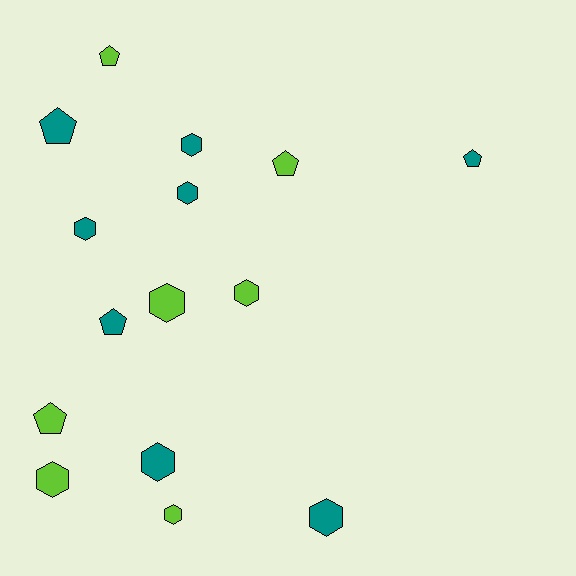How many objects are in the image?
There are 15 objects.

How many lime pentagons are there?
There are 3 lime pentagons.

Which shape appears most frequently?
Hexagon, with 9 objects.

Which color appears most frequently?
Teal, with 8 objects.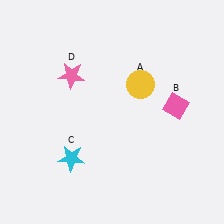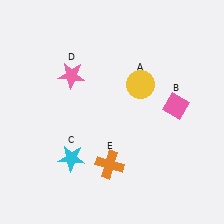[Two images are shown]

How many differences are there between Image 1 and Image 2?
There is 1 difference between the two images.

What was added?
An orange cross (E) was added in Image 2.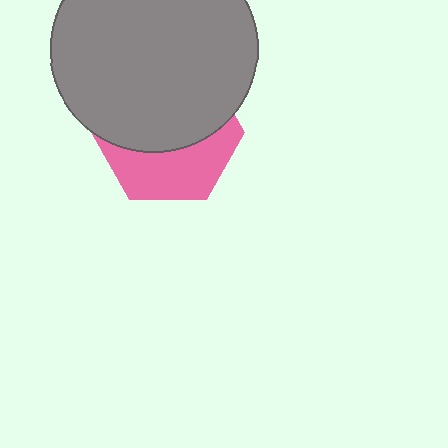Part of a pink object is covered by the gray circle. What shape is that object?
It is a hexagon.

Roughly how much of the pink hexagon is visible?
A small part of it is visible (roughly 40%).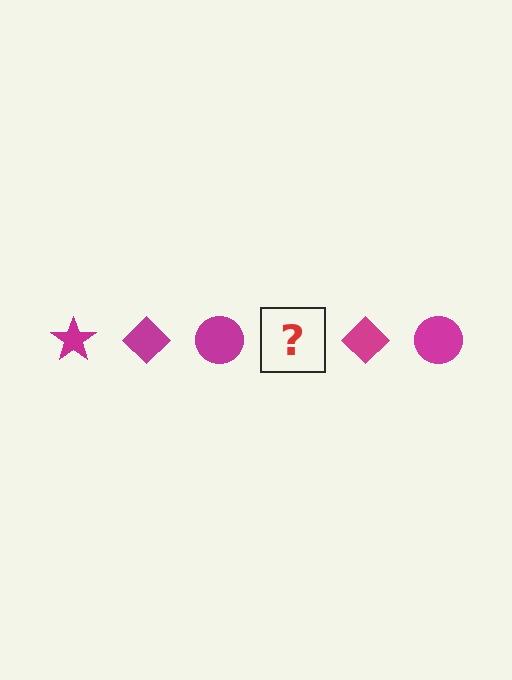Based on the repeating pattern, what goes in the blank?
The blank should be a magenta star.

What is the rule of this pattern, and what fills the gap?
The rule is that the pattern cycles through star, diamond, circle shapes in magenta. The gap should be filled with a magenta star.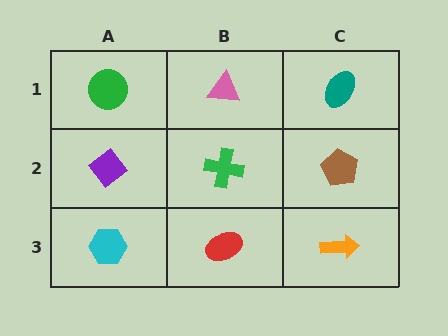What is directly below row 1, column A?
A purple diamond.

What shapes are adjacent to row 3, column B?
A green cross (row 2, column B), a cyan hexagon (row 3, column A), an orange arrow (row 3, column C).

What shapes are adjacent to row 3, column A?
A purple diamond (row 2, column A), a red ellipse (row 3, column B).